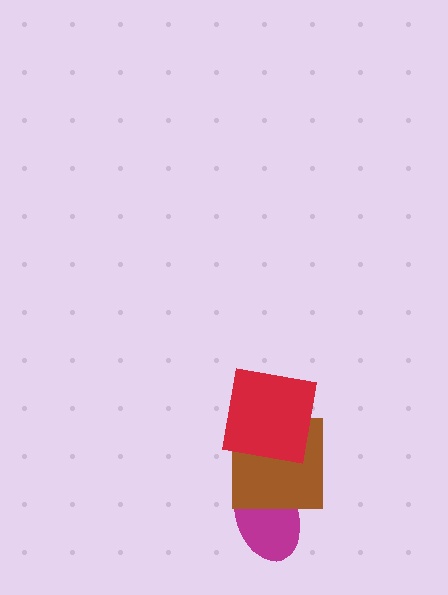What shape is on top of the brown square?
The red square is on top of the brown square.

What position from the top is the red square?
The red square is 1st from the top.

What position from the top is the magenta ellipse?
The magenta ellipse is 3rd from the top.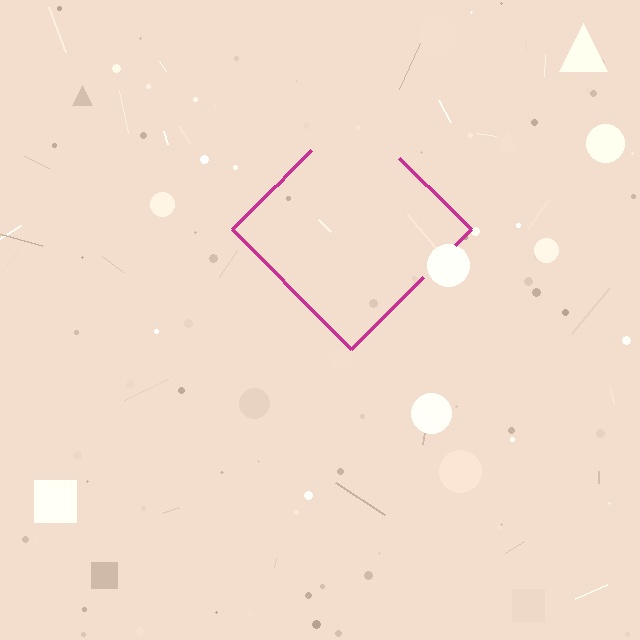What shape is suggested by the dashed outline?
The dashed outline suggests a diamond.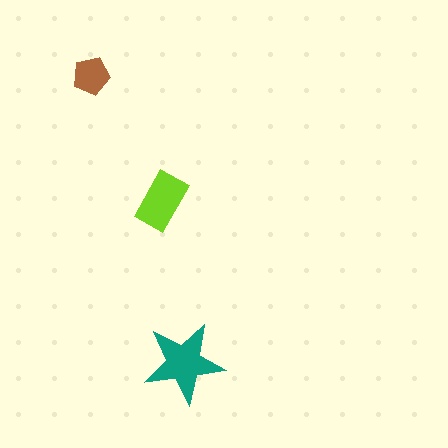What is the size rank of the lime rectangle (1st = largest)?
2nd.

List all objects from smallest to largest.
The brown pentagon, the lime rectangle, the teal star.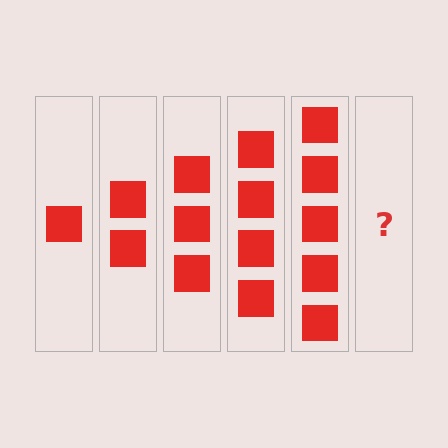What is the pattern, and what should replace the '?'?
The pattern is that each step adds one more square. The '?' should be 6 squares.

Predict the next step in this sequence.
The next step is 6 squares.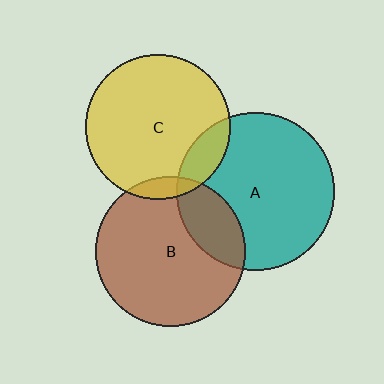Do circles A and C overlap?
Yes.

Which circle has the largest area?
Circle A (teal).